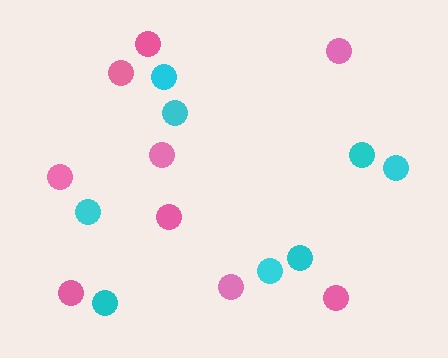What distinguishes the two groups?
There are 2 groups: one group of pink circles (9) and one group of cyan circles (8).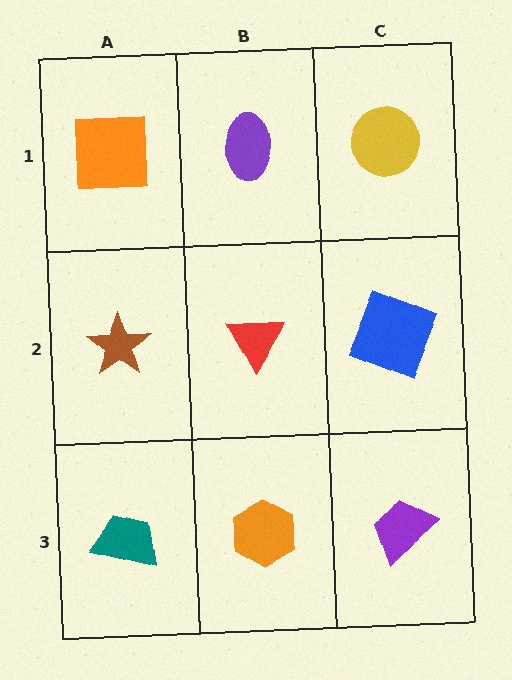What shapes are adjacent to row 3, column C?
A blue square (row 2, column C), an orange hexagon (row 3, column B).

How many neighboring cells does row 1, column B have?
3.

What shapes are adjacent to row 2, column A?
An orange square (row 1, column A), a teal trapezoid (row 3, column A), a red triangle (row 2, column B).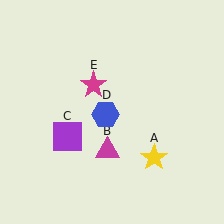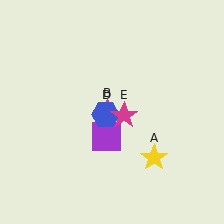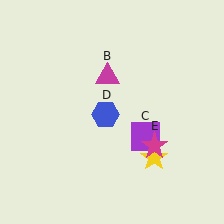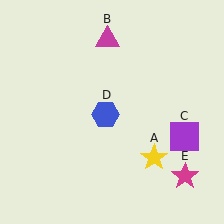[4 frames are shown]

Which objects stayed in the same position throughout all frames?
Yellow star (object A) and blue hexagon (object D) remained stationary.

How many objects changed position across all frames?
3 objects changed position: magenta triangle (object B), purple square (object C), magenta star (object E).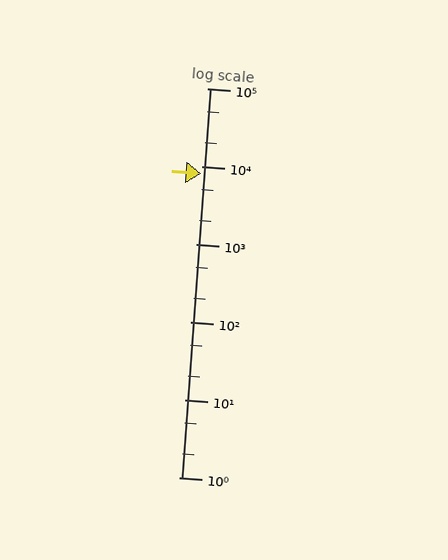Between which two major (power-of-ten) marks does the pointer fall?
The pointer is between 1000 and 10000.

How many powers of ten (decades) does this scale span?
The scale spans 5 decades, from 1 to 100000.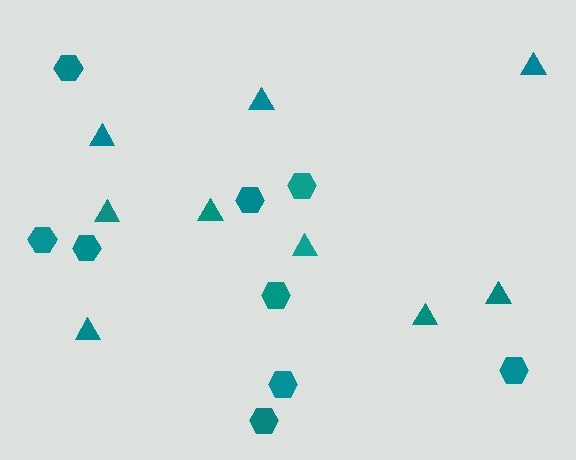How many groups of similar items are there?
There are 2 groups: one group of triangles (9) and one group of hexagons (9).